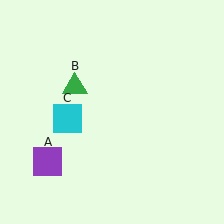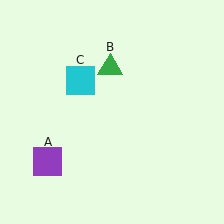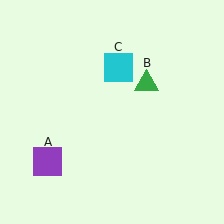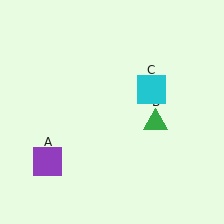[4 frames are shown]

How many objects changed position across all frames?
2 objects changed position: green triangle (object B), cyan square (object C).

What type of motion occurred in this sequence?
The green triangle (object B), cyan square (object C) rotated clockwise around the center of the scene.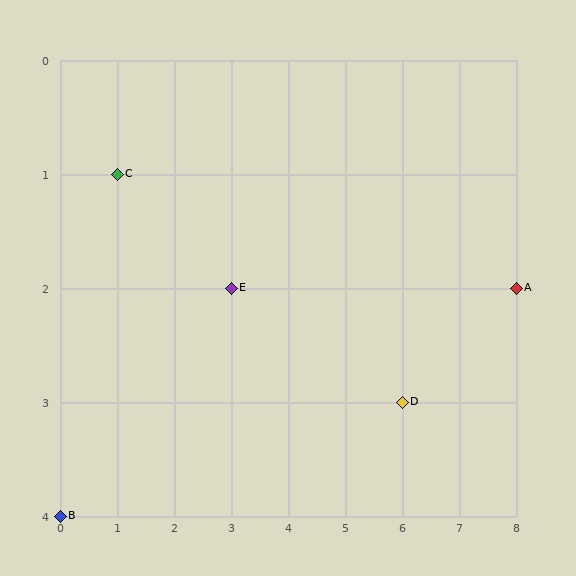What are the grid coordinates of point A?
Point A is at grid coordinates (8, 2).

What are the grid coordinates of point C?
Point C is at grid coordinates (1, 1).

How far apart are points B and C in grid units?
Points B and C are 1 column and 3 rows apart (about 3.2 grid units diagonally).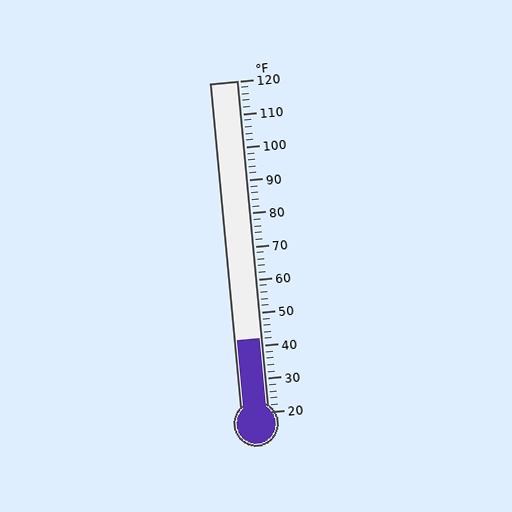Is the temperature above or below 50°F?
The temperature is below 50°F.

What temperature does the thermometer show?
The thermometer shows approximately 42°F.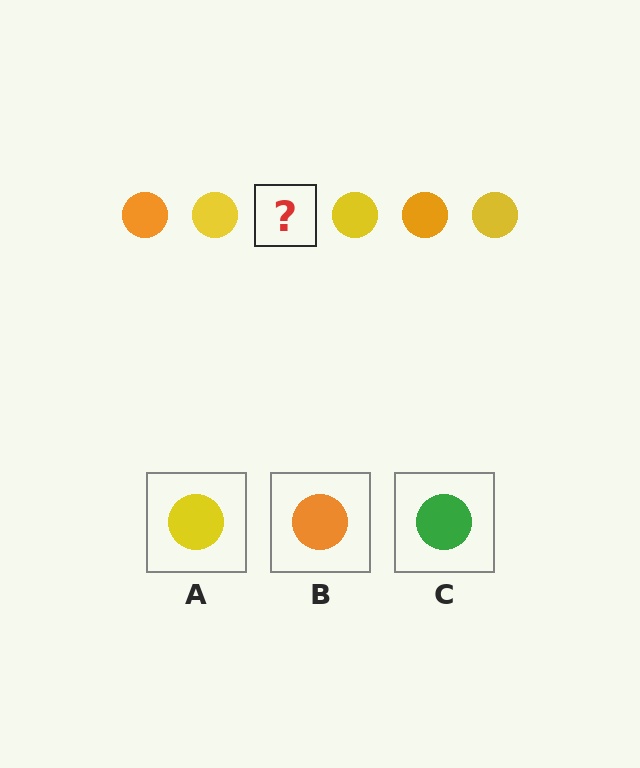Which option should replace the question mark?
Option B.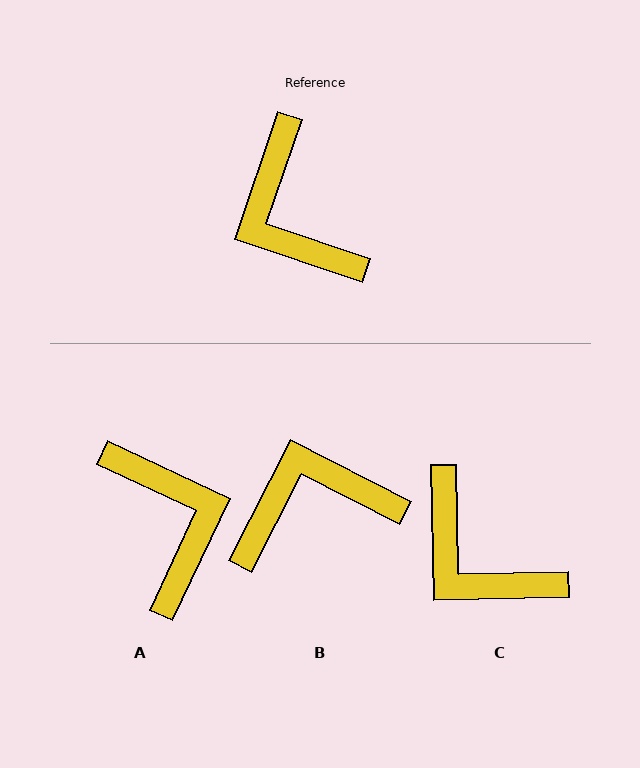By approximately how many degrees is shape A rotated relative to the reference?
Approximately 174 degrees counter-clockwise.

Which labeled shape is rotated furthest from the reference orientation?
A, about 174 degrees away.